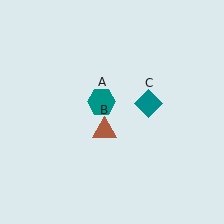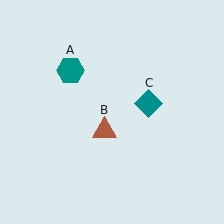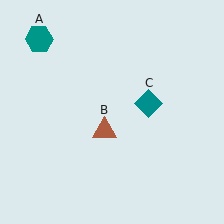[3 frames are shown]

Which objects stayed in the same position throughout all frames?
Brown triangle (object B) and teal diamond (object C) remained stationary.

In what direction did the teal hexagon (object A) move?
The teal hexagon (object A) moved up and to the left.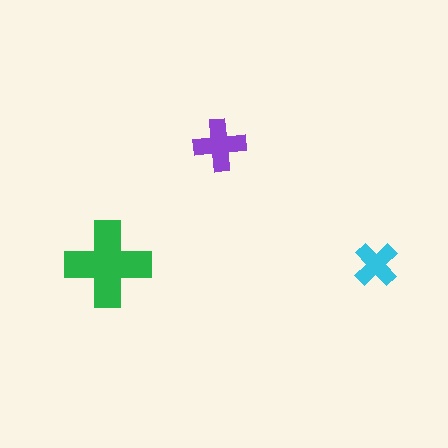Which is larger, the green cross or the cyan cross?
The green one.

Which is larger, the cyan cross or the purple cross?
The purple one.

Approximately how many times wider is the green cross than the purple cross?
About 1.5 times wider.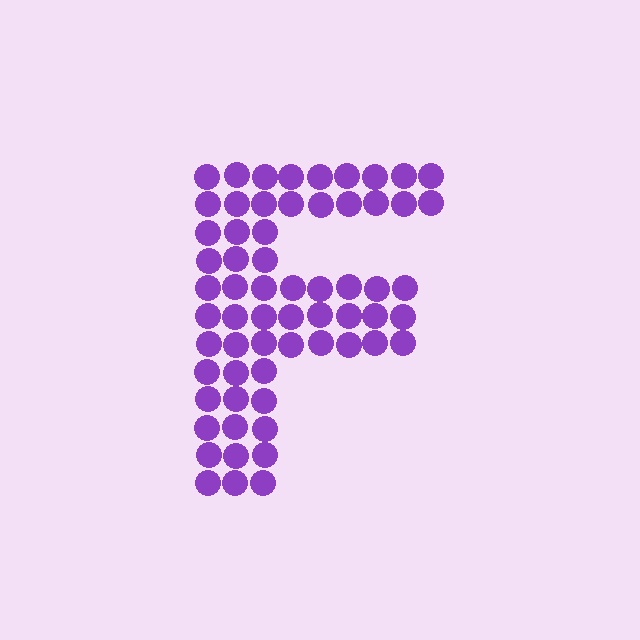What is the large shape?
The large shape is the letter F.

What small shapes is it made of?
It is made of small circles.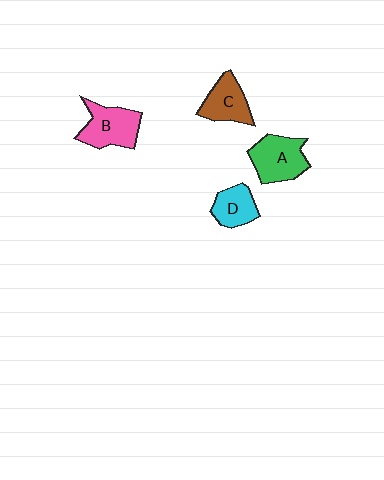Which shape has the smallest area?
Shape D (cyan).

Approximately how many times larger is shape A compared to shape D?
Approximately 1.5 times.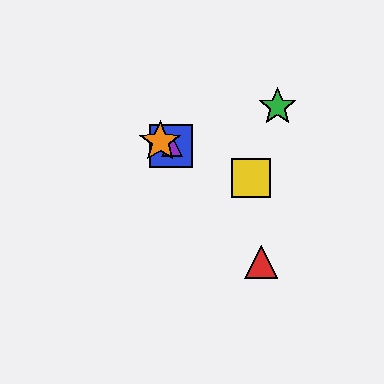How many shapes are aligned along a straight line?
4 shapes (the blue square, the yellow square, the purple triangle, the orange star) are aligned along a straight line.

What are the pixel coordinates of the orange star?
The orange star is at (160, 142).